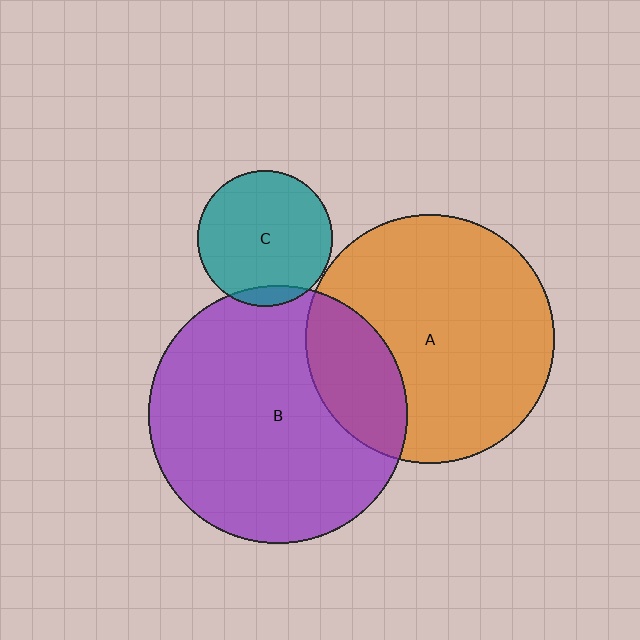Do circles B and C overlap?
Yes.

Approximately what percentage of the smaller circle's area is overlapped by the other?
Approximately 10%.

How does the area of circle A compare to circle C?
Approximately 3.4 times.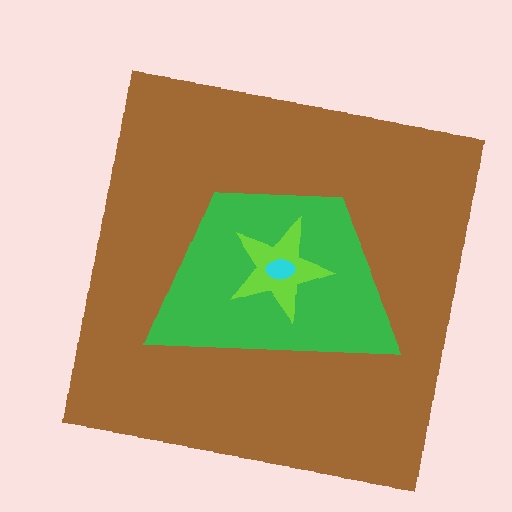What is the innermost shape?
The cyan ellipse.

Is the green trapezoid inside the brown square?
Yes.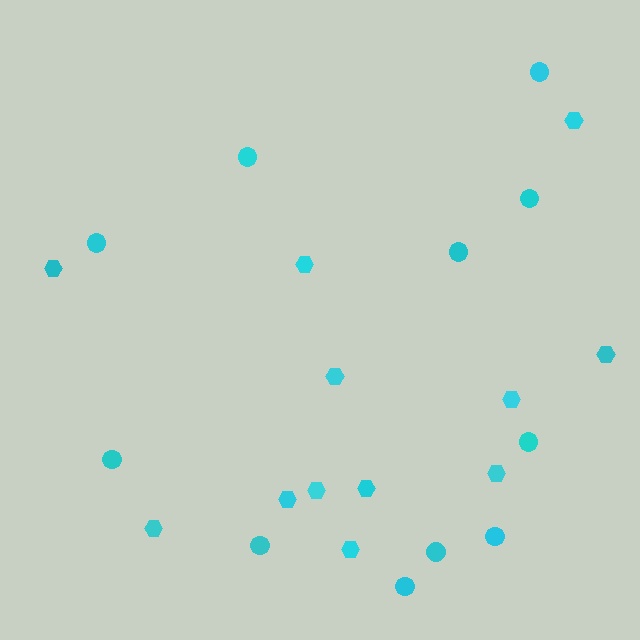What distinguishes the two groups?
There are 2 groups: one group of hexagons (12) and one group of circles (11).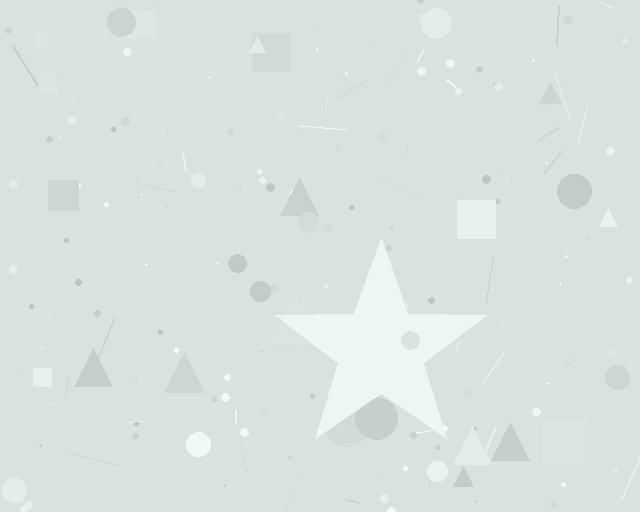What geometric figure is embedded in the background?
A star is embedded in the background.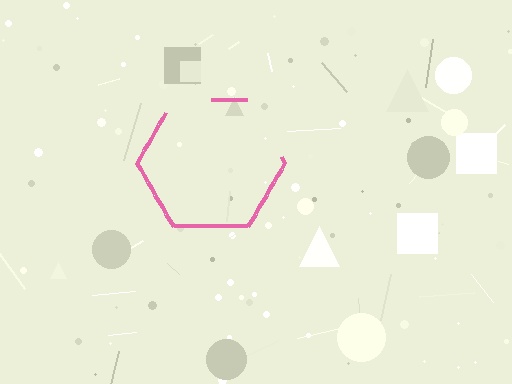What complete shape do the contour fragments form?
The contour fragments form a hexagon.